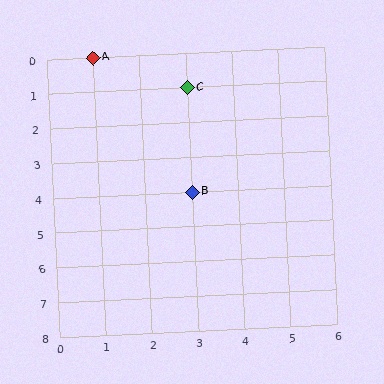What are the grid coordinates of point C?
Point C is at grid coordinates (3, 1).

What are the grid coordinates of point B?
Point B is at grid coordinates (3, 4).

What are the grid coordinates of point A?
Point A is at grid coordinates (1, 0).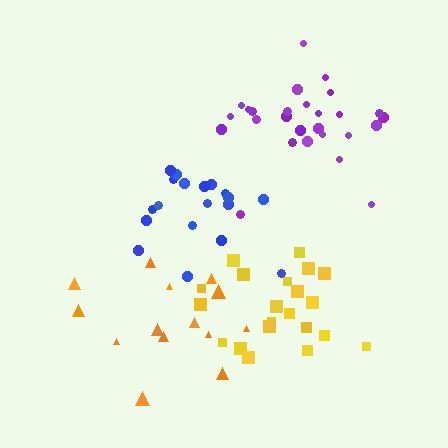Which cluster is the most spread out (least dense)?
Orange.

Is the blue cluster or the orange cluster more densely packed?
Blue.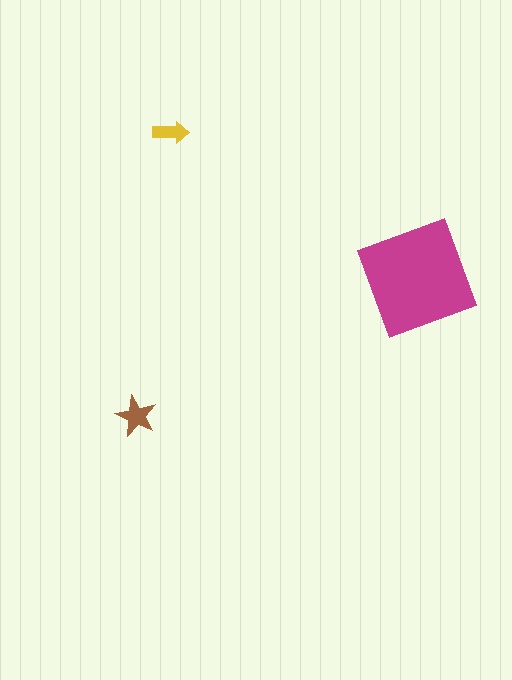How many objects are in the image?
There are 3 objects in the image.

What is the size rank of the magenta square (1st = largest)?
1st.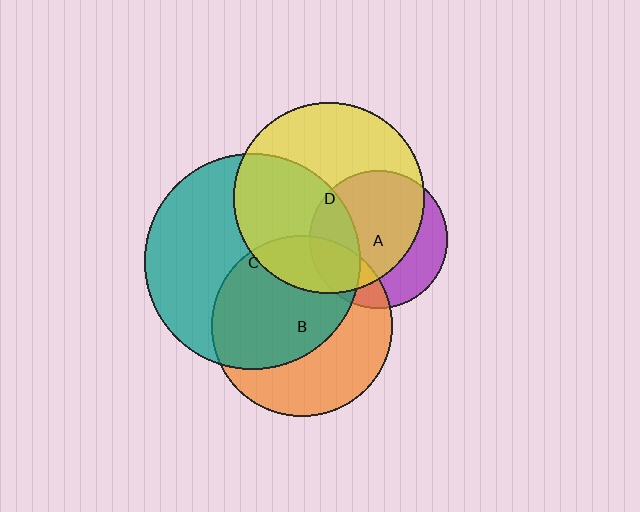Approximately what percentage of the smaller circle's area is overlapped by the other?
Approximately 20%.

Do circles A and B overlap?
Yes.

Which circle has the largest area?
Circle C (teal).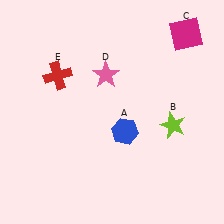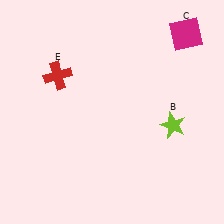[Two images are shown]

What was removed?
The pink star (D), the blue hexagon (A) were removed in Image 2.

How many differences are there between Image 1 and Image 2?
There are 2 differences between the two images.